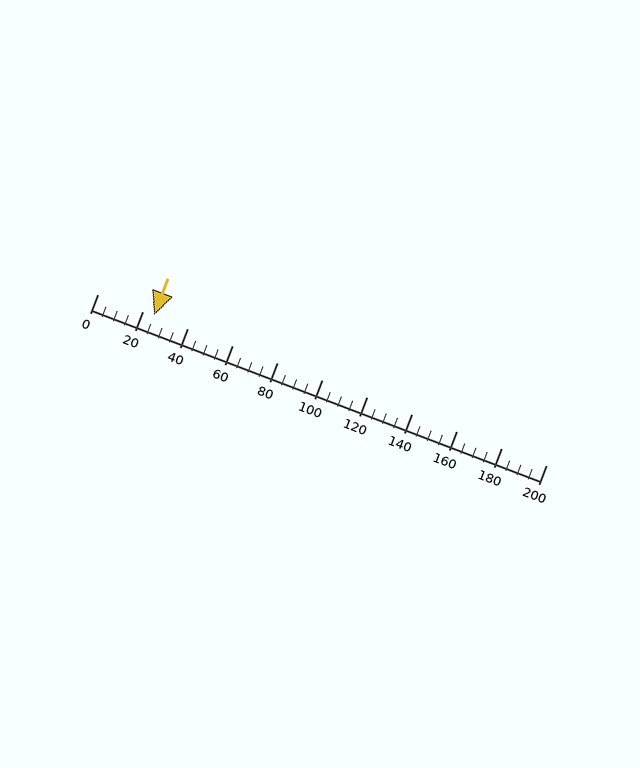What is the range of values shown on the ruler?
The ruler shows values from 0 to 200.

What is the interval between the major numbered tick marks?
The major tick marks are spaced 20 units apart.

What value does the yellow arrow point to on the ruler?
The yellow arrow points to approximately 25.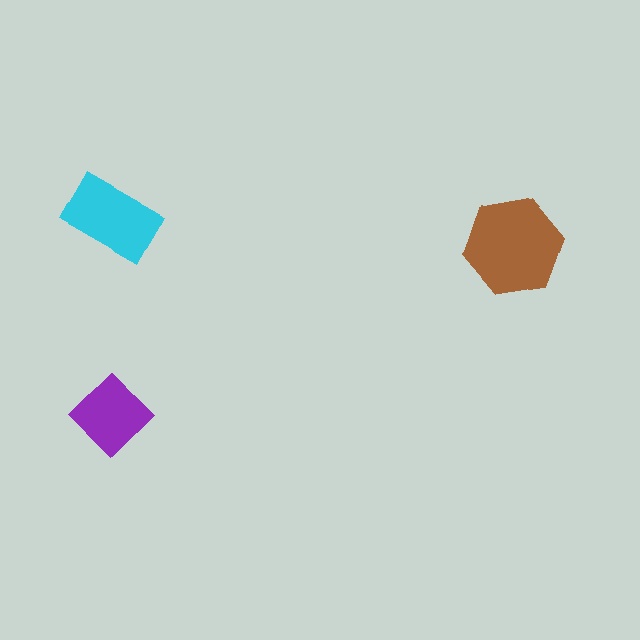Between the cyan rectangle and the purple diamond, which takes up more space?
The cyan rectangle.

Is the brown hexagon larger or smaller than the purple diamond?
Larger.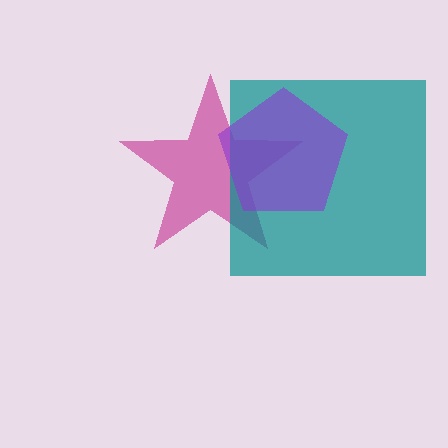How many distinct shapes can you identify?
There are 3 distinct shapes: a magenta star, a teal square, a purple pentagon.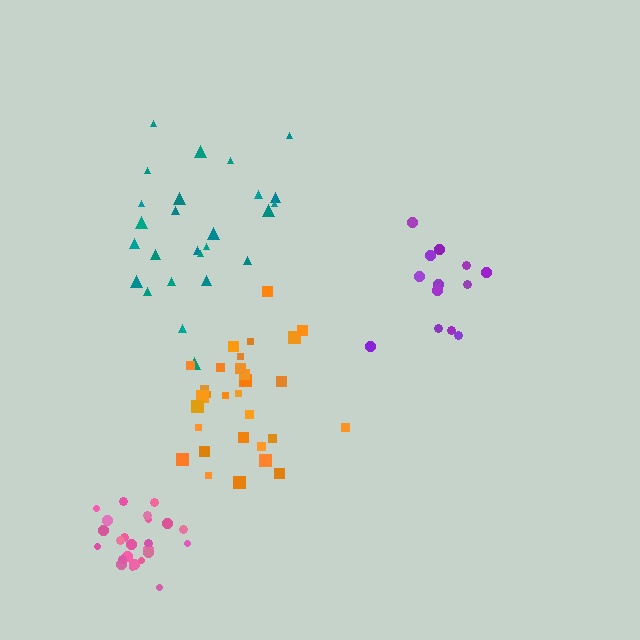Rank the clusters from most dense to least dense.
pink, orange, purple, teal.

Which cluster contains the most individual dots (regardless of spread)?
Orange (31).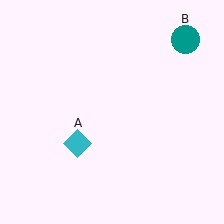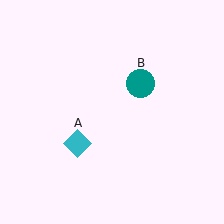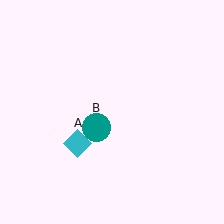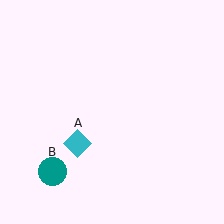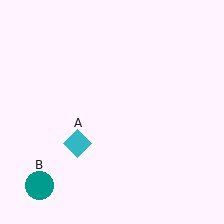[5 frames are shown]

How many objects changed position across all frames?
1 object changed position: teal circle (object B).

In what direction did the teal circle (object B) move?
The teal circle (object B) moved down and to the left.